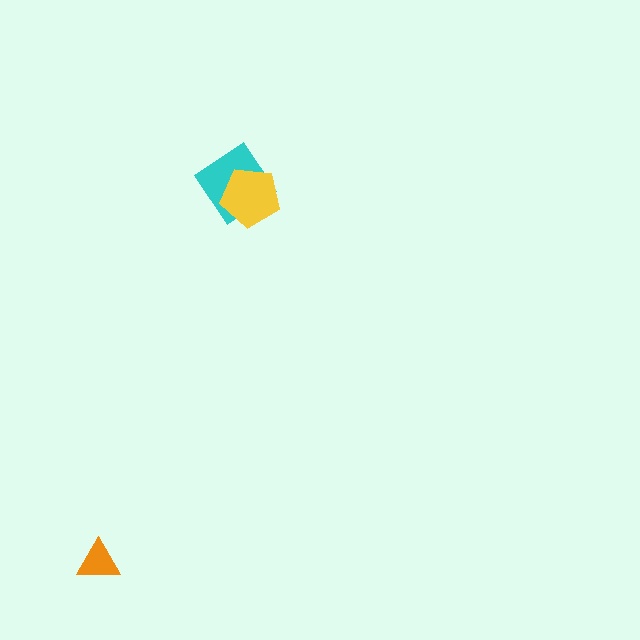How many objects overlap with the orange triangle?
0 objects overlap with the orange triangle.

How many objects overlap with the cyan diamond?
1 object overlaps with the cyan diamond.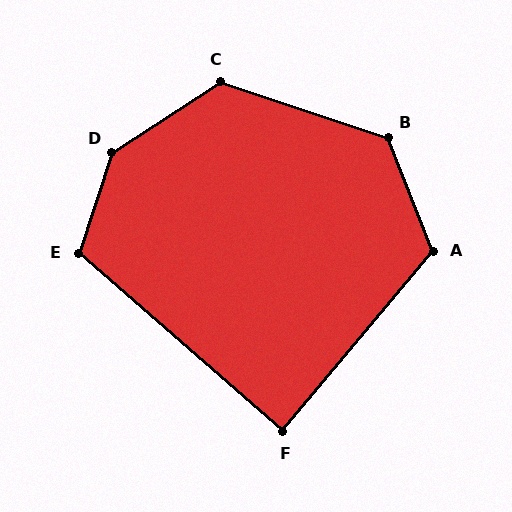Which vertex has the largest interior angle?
D, at approximately 141 degrees.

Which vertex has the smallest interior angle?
F, at approximately 89 degrees.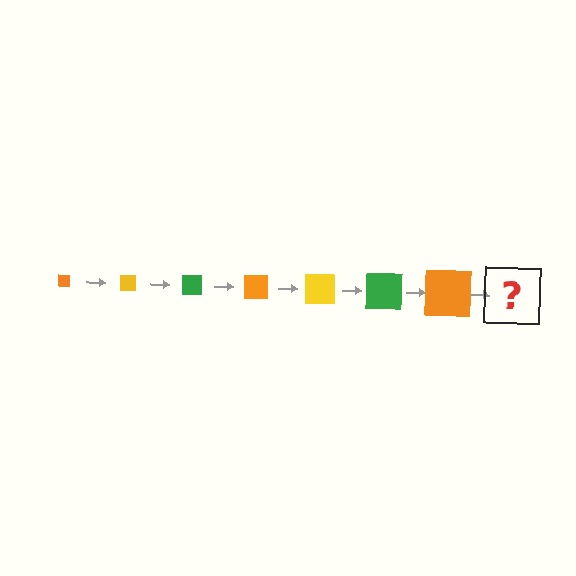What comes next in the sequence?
The next element should be a yellow square, larger than the previous one.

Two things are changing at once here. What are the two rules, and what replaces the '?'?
The two rules are that the square grows larger each step and the color cycles through orange, yellow, and green. The '?' should be a yellow square, larger than the previous one.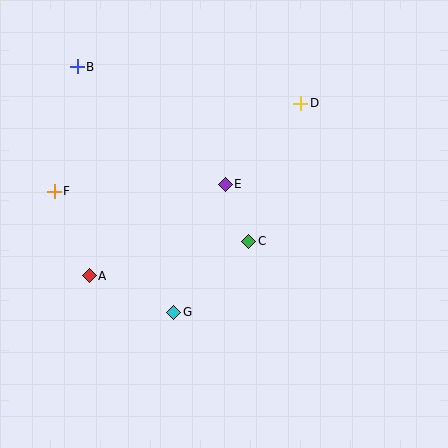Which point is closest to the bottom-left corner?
Point A is closest to the bottom-left corner.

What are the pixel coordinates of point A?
Point A is at (89, 276).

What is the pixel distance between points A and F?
The distance between A and F is 92 pixels.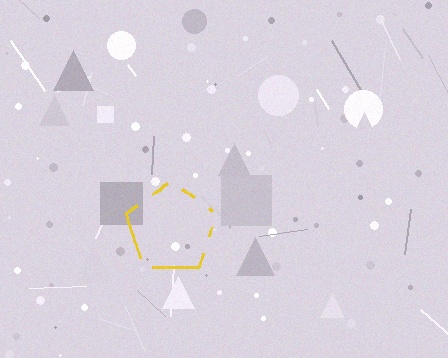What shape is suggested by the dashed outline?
The dashed outline suggests a pentagon.